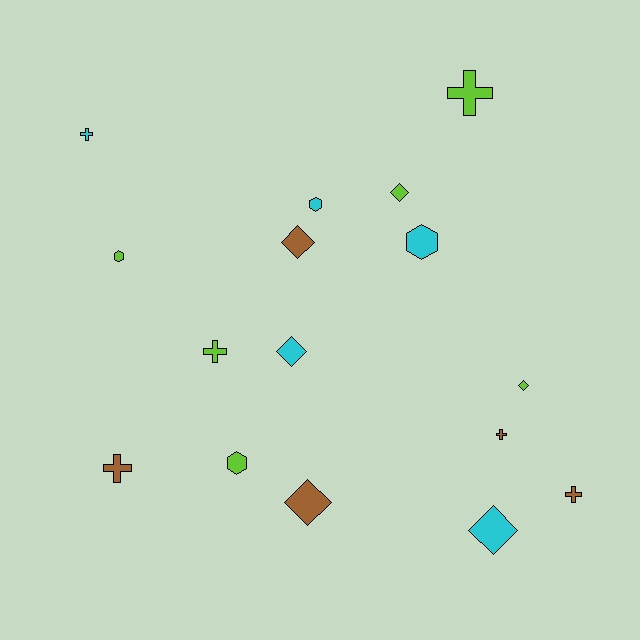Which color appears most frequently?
Lime, with 6 objects.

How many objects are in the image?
There are 16 objects.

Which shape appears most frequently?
Cross, with 6 objects.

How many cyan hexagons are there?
There are 2 cyan hexagons.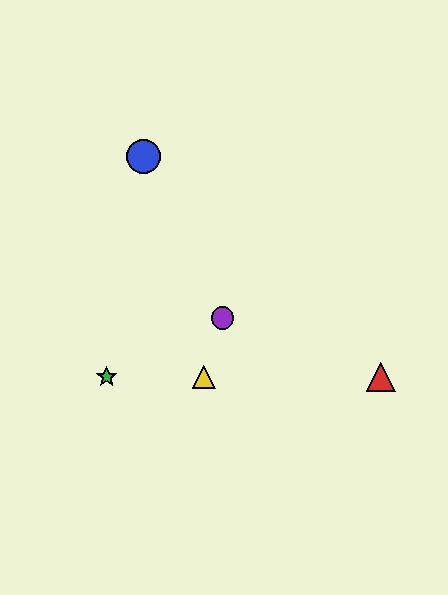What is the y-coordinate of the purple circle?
The purple circle is at y≈318.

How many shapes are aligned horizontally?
3 shapes (the red triangle, the green star, the yellow triangle) are aligned horizontally.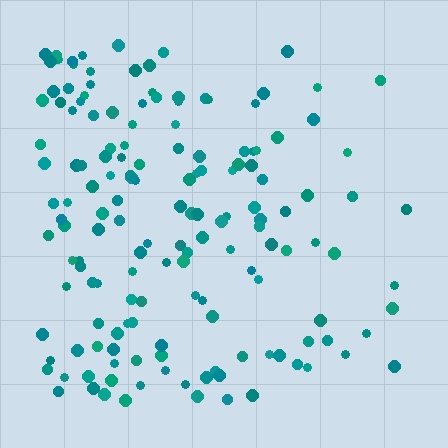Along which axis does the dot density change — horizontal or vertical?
Horizontal.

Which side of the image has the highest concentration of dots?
The left.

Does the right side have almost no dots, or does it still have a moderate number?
Still a moderate number, just noticeably fewer than the left.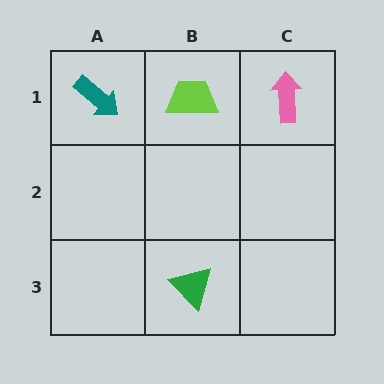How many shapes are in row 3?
1 shape.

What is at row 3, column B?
A green triangle.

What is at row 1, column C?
A pink arrow.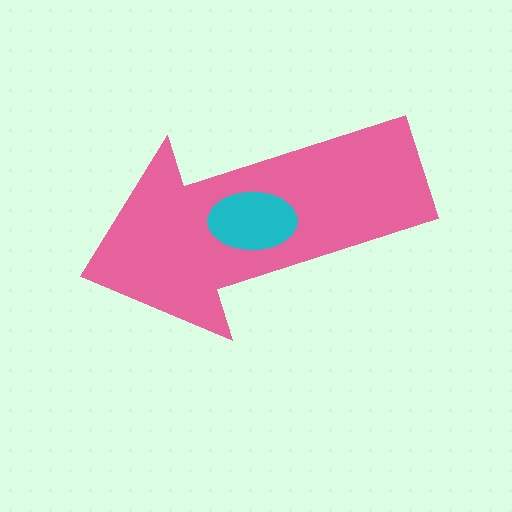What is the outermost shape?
The pink arrow.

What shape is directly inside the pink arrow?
The cyan ellipse.